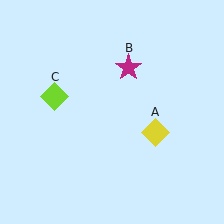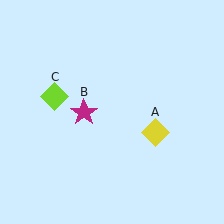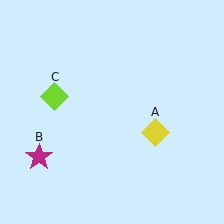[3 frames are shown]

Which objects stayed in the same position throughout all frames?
Yellow diamond (object A) and lime diamond (object C) remained stationary.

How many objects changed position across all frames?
1 object changed position: magenta star (object B).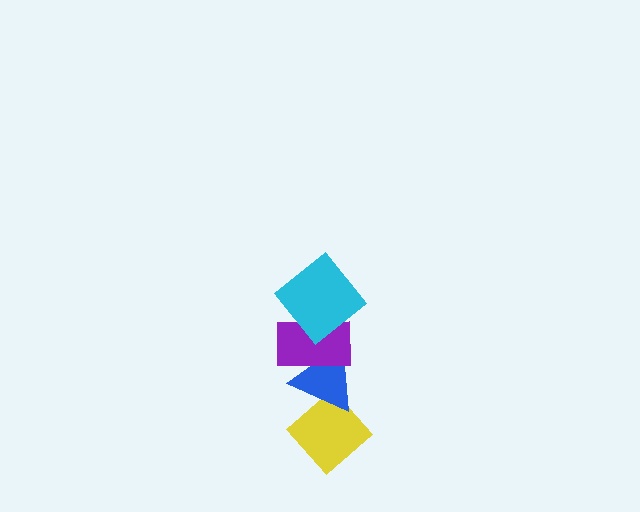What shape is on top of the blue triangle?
The purple rectangle is on top of the blue triangle.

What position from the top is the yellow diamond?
The yellow diamond is 4th from the top.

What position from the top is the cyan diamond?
The cyan diamond is 1st from the top.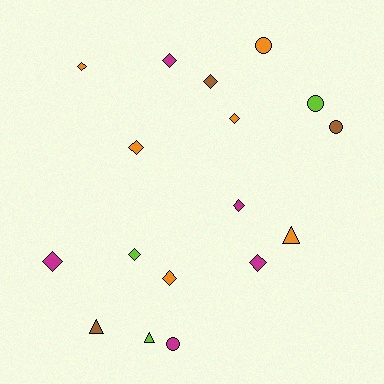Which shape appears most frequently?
Diamond, with 10 objects.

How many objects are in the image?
There are 17 objects.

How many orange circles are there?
There is 1 orange circle.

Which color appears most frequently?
Orange, with 6 objects.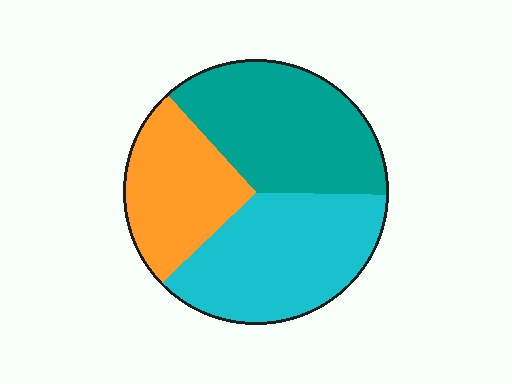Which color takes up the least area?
Orange, at roughly 25%.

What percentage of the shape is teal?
Teal takes up about three eighths (3/8) of the shape.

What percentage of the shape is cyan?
Cyan covers roughly 35% of the shape.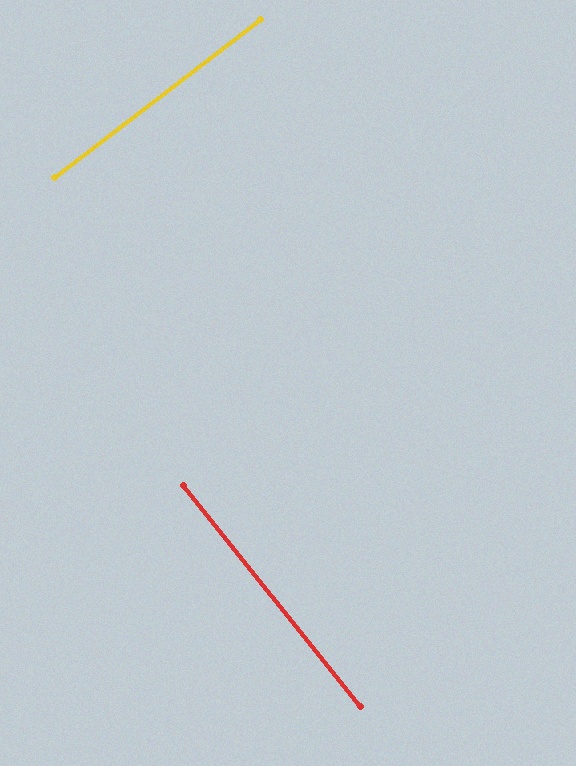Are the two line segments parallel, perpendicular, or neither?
Perpendicular — they meet at approximately 89°.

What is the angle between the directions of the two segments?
Approximately 89 degrees.